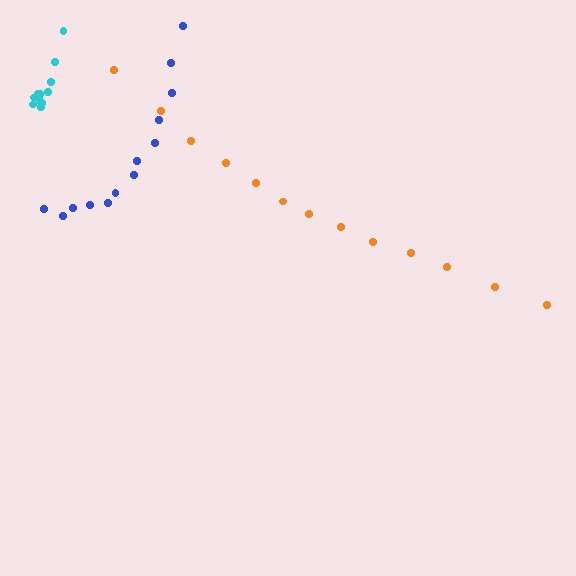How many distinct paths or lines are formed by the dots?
There are 3 distinct paths.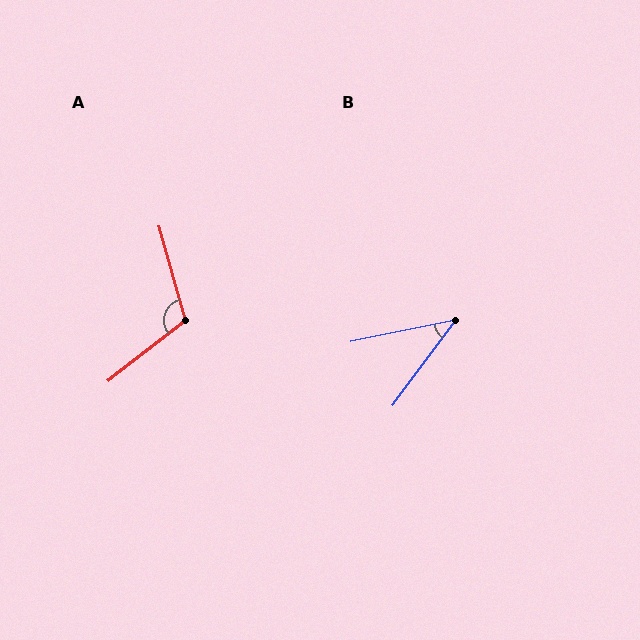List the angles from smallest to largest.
B (42°), A (112°).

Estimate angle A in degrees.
Approximately 112 degrees.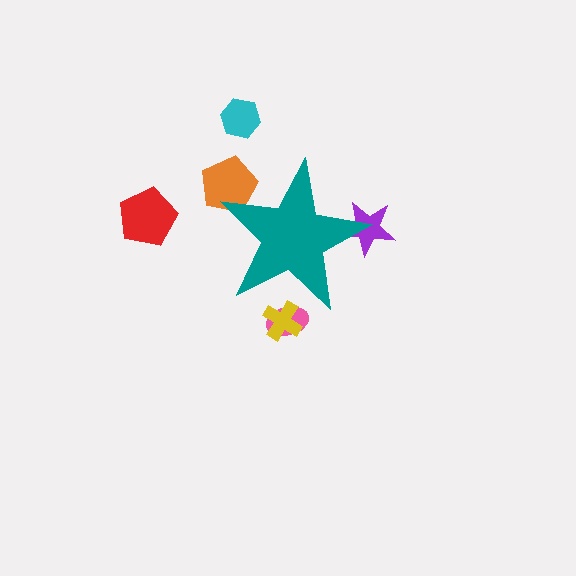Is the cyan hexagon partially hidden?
No, the cyan hexagon is fully visible.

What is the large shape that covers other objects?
A teal star.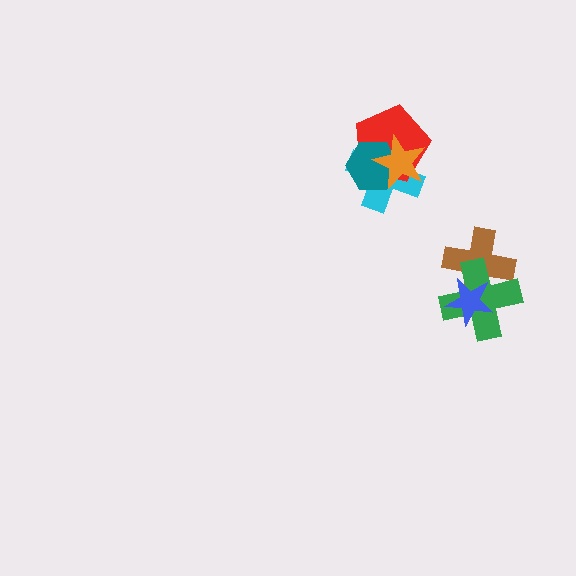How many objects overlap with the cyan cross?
3 objects overlap with the cyan cross.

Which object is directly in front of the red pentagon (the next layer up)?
The teal hexagon is directly in front of the red pentagon.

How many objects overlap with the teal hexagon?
3 objects overlap with the teal hexagon.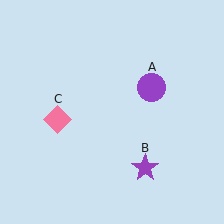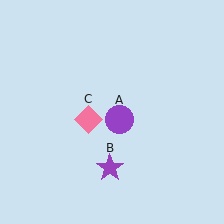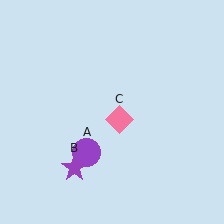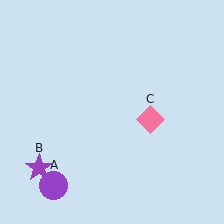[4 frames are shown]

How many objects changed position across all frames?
3 objects changed position: purple circle (object A), purple star (object B), pink diamond (object C).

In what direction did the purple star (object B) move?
The purple star (object B) moved left.